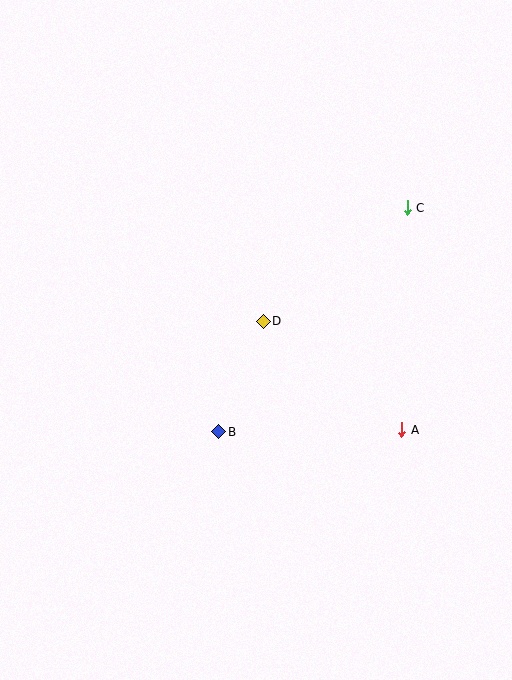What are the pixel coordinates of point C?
Point C is at (407, 208).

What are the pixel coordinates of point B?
Point B is at (219, 432).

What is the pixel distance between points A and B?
The distance between A and B is 183 pixels.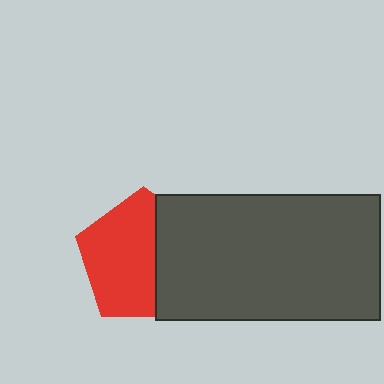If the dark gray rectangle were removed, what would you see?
You would see the complete red pentagon.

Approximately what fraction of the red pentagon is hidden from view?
Roughly 38% of the red pentagon is hidden behind the dark gray rectangle.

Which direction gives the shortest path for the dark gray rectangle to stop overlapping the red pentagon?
Moving right gives the shortest separation.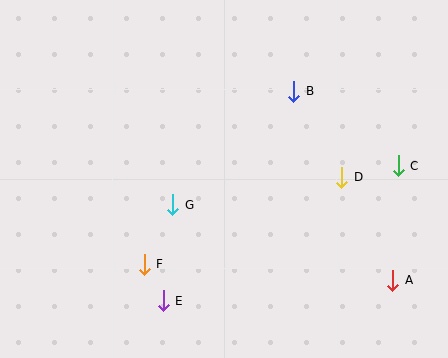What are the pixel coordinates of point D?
Point D is at (342, 177).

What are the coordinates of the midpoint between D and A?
The midpoint between D and A is at (367, 229).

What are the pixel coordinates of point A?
Point A is at (393, 280).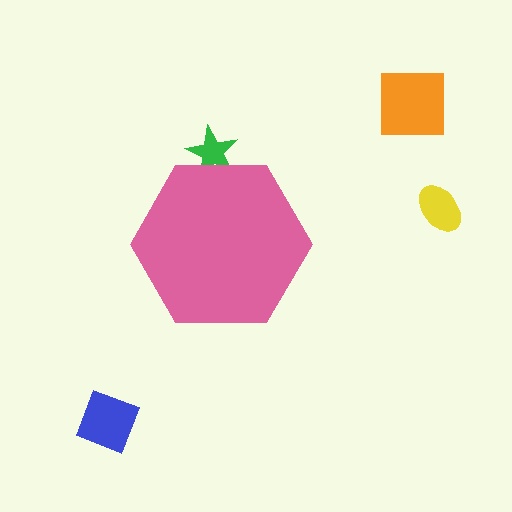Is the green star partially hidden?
Yes, the green star is partially hidden behind the pink hexagon.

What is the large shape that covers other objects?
A pink hexagon.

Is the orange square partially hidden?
No, the orange square is fully visible.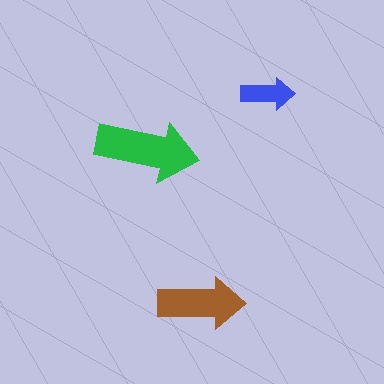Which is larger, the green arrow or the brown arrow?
The green one.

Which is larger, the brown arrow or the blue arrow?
The brown one.